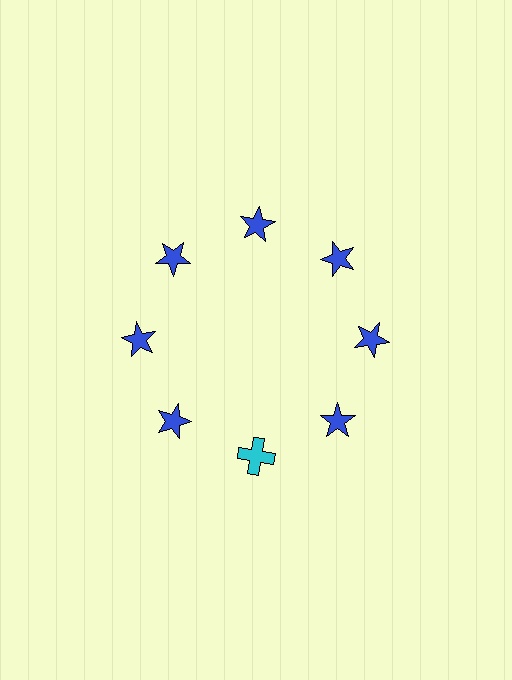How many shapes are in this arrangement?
There are 8 shapes arranged in a ring pattern.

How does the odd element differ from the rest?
It differs in both color (cyan instead of blue) and shape (cross instead of star).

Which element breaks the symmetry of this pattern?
The cyan cross at roughly the 6 o'clock position breaks the symmetry. All other shapes are blue stars.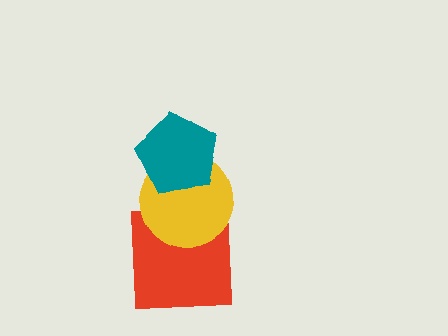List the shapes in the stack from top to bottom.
From top to bottom: the teal pentagon, the yellow circle, the red square.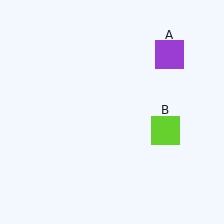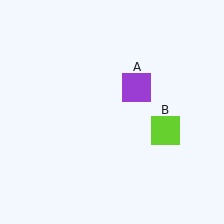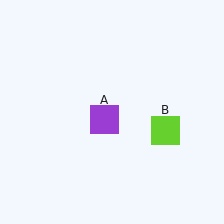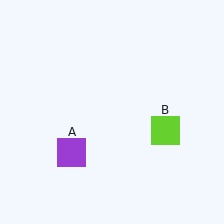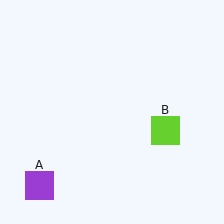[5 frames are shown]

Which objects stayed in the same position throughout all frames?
Lime square (object B) remained stationary.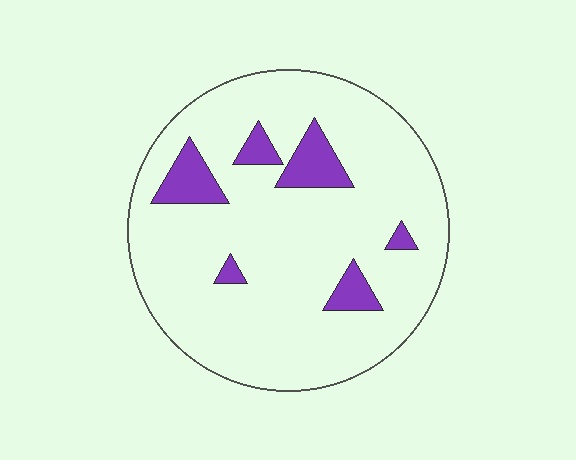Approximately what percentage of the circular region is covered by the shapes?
Approximately 10%.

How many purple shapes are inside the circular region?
6.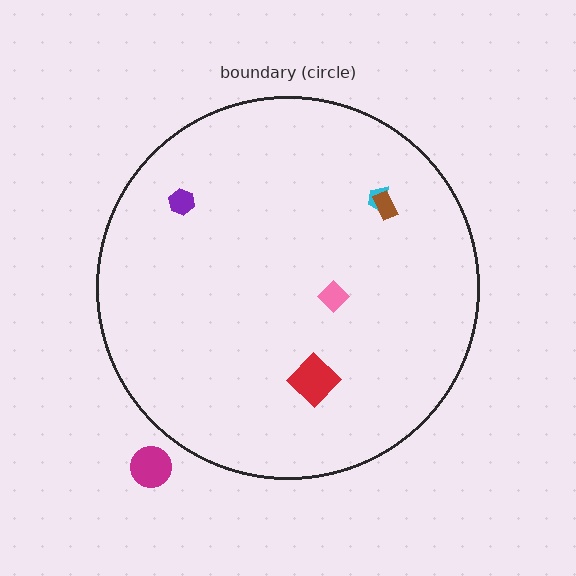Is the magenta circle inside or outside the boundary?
Outside.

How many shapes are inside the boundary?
5 inside, 1 outside.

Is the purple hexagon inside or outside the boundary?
Inside.